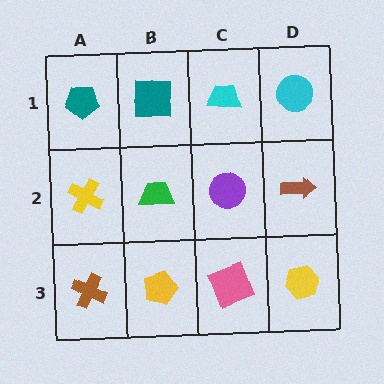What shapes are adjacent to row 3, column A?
A yellow cross (row 2, column A), a yellow pentagon (row 3, column B).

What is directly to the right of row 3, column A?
A yellow pentagon.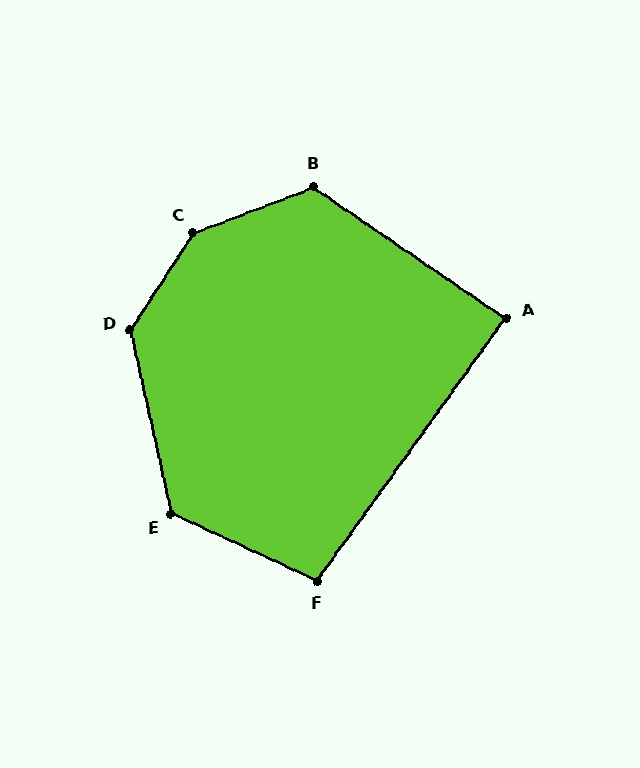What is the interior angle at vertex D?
Approximately 135 degrees (obtuse).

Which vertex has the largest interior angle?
C, at approximately 144 degrees.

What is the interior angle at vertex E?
Approximately 127 degrees (obtuse).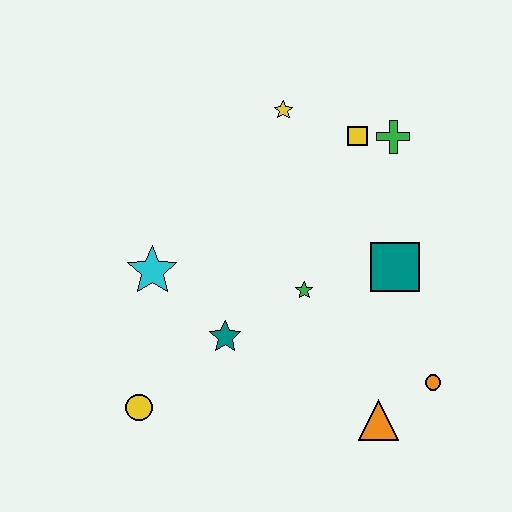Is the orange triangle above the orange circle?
No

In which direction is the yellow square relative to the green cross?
The yellow square is to the left of the green cross.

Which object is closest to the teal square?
The green star is closest to the teal square.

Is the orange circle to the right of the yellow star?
Yes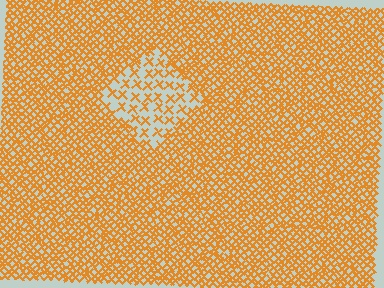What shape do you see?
I see a diamond.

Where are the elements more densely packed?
The elements are more densely packed outside the diamond boundary.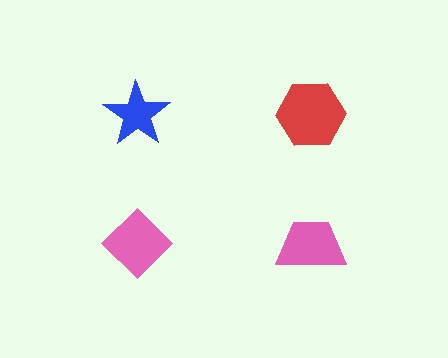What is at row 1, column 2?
A red hexagon.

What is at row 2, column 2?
A pink trapezoid.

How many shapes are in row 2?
2 shapes.